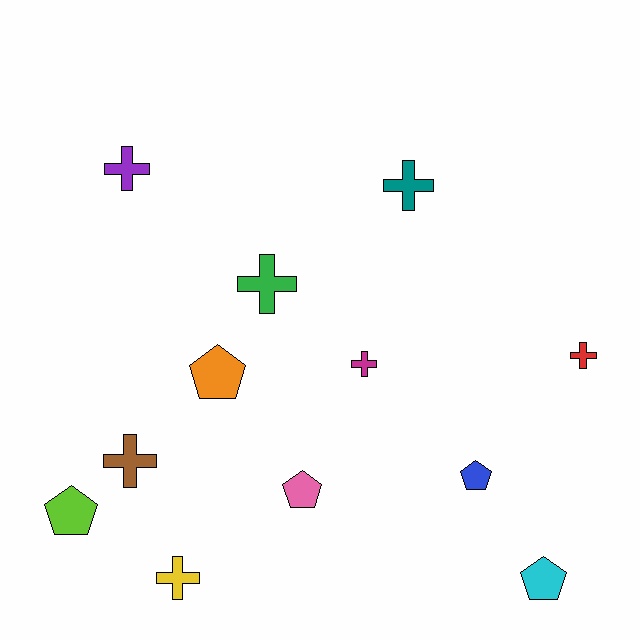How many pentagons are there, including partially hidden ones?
There are 5 pentagons.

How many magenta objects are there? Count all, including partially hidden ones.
There is 1 magenta object.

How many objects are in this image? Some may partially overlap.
There are 12 objects.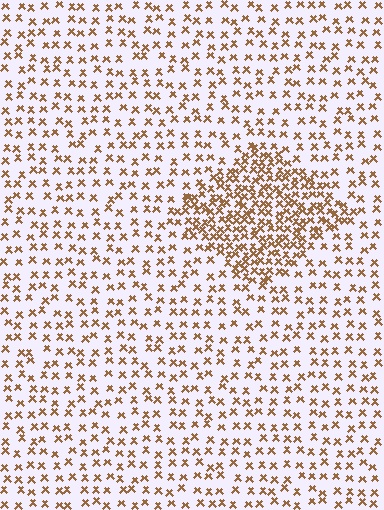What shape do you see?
I see a diamond.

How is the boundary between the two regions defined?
The boundary is defined by a change in element density (approximately 2.3x ratio). All elements are the same color, size, and shape.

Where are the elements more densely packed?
The elements are more densely packed inside the diamond boundary.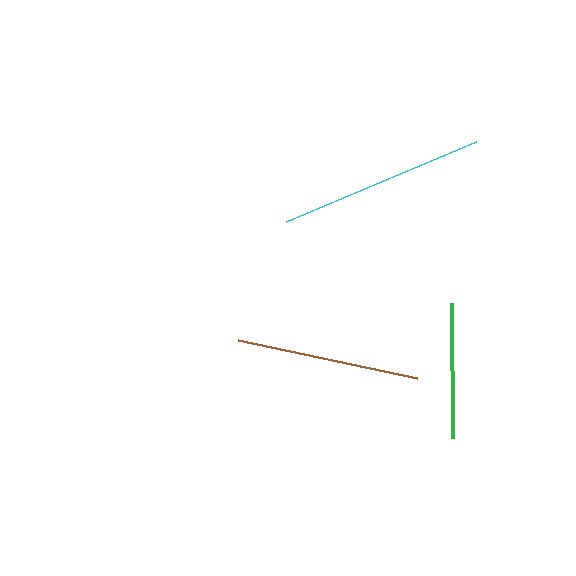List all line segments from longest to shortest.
From longest to shortest: cyan, brown, green.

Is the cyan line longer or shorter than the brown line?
The cyan line is longer than the brown line.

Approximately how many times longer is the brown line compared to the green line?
The brown line is approximately 1.4 times the length of the green line.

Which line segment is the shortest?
The green line is the shortest at approximately 135 pixels.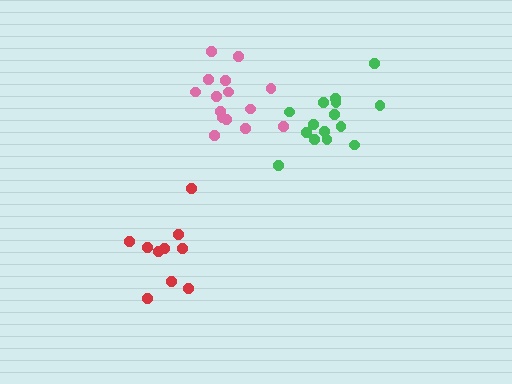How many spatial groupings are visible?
There are 3 spatial groupings.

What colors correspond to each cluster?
The clusters are colored: pink, green, red.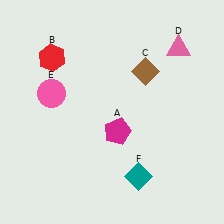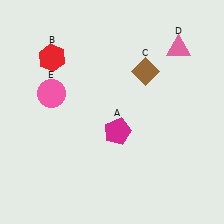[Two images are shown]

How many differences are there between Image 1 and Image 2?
There is 1 difference between the two images.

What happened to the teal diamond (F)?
The teal diamond (F) was removed in Image 2. It was in the bottom-right area of Image 1.